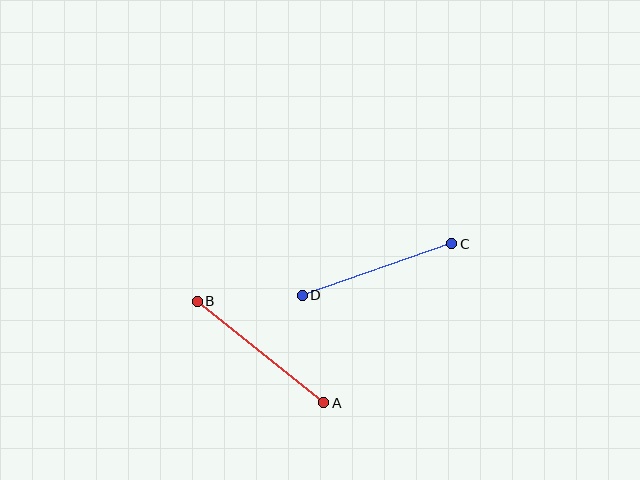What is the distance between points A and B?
The distance is approximately 162 pixels.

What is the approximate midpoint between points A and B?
The midpoint is at approximately (261, 352) pixels.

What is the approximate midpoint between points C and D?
The midpoint is at approximately (377, 270) pixels.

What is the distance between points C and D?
The distance is approximately 158 pixels.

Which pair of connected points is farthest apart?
Points A and B are farthest apart.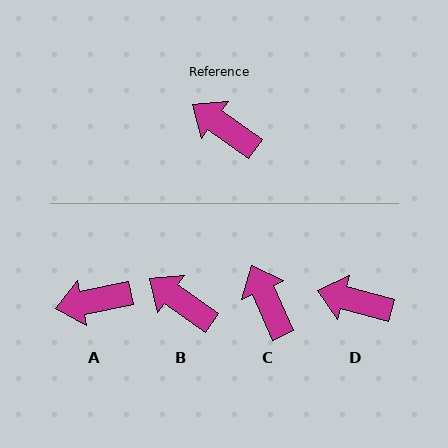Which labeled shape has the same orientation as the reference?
B.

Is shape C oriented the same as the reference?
No, it is off by about 30 degrees.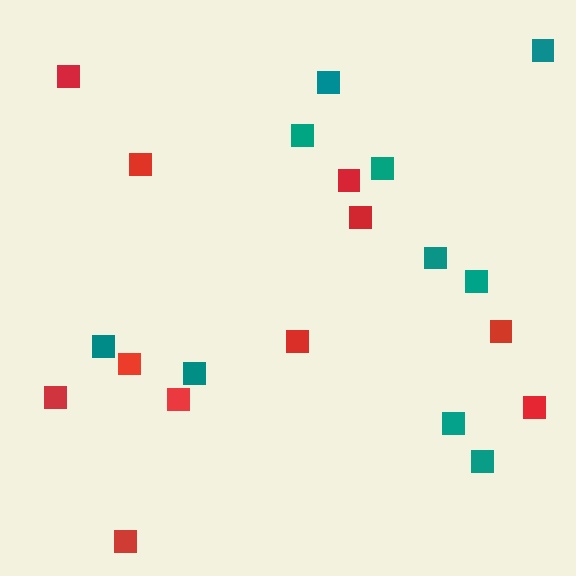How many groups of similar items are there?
There are 2 groups: one group of teal squares (10) and one group of red squares (11).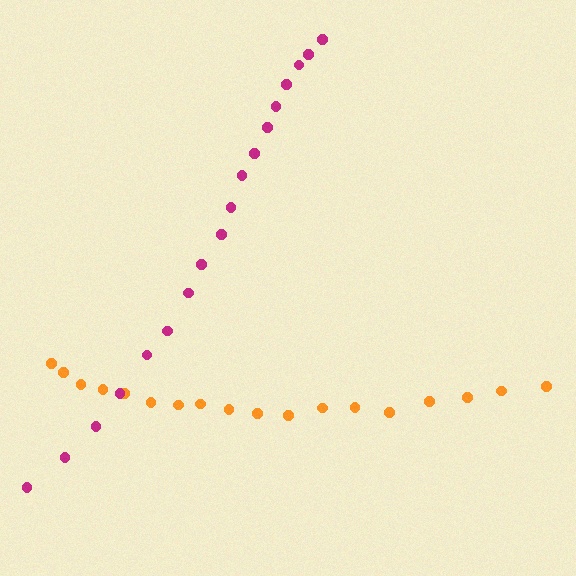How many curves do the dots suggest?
There are 2 distinct paths.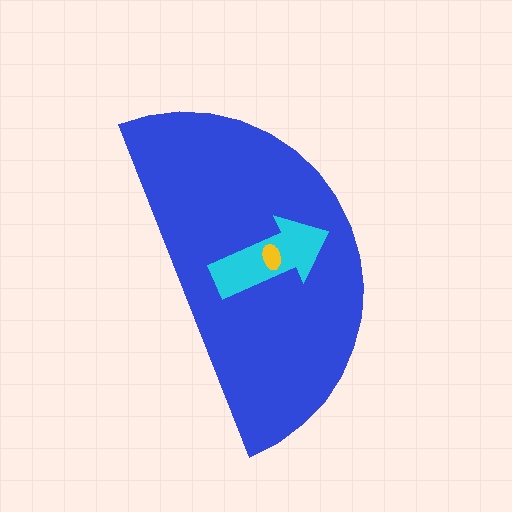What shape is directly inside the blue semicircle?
The cyan arrow.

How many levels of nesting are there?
3.